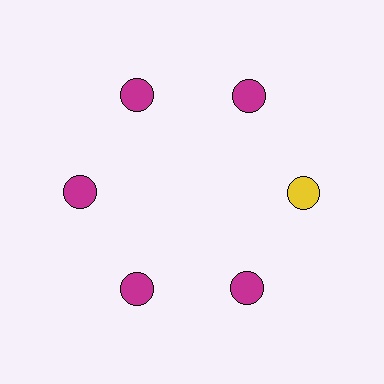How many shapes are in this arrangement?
There are 6 shapes arranged in a ring pattern.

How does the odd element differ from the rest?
It has a different color: yellow instead of magenta.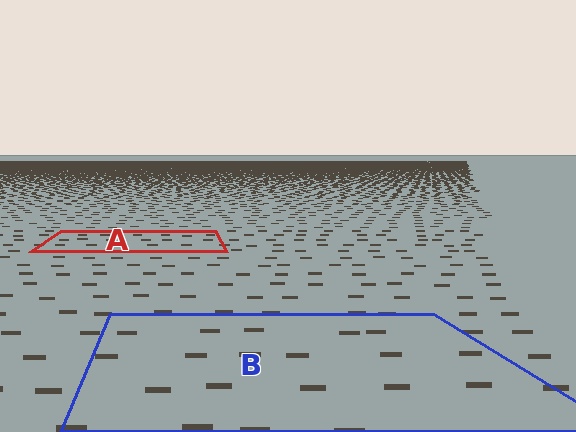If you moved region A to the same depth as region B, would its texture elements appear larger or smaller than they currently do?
They would appear larger. At a closer depth, the same texture elements are projected at a bigger on-screen size.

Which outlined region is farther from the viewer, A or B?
Region A is farther from the viewer — the texture elements inside it appear smaller and more densely packed.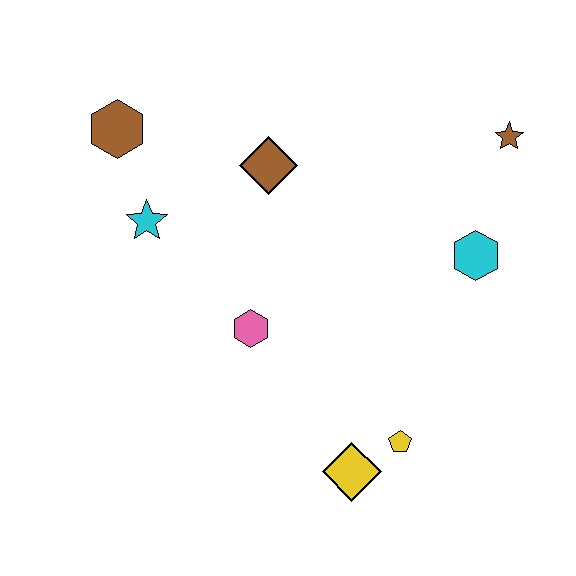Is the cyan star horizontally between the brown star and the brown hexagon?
Yes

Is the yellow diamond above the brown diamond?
No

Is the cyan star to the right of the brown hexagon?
Yes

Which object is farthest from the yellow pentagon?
The brown hexagon is farthest from the yellow pentagon.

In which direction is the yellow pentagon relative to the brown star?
The yellow pentagon is below the brown star.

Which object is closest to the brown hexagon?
The cyan star is closest to the brown hexagon.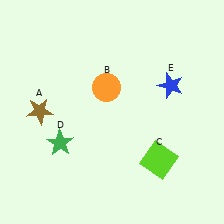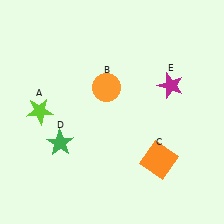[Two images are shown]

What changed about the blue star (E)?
In Image 1, E is blue. In Image 2, it changed to magenta.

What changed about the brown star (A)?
In Image 1, A is brown. In Image 2, it changed to lime.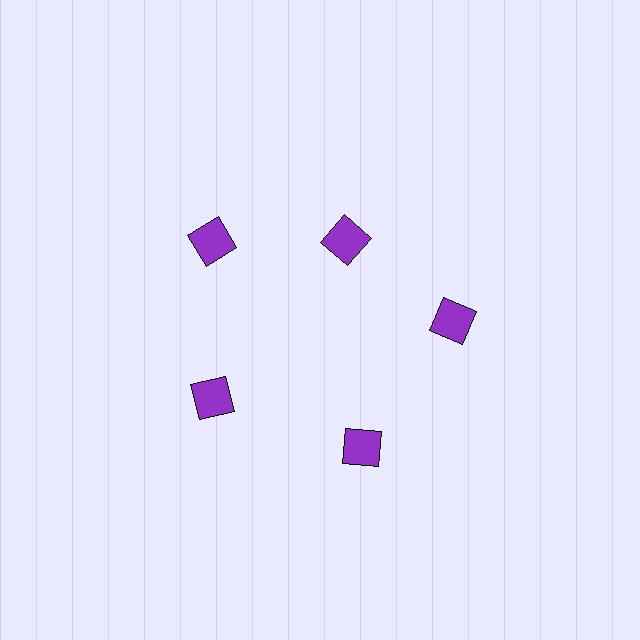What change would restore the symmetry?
The symmetry would be restored by moving it outward, back onto the ring so that all 5 squares sit at equal angles and equal distance from the center.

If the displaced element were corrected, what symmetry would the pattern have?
It would have 5-fold rotational symmetry — the pattern would map onto itself every 72 degrees.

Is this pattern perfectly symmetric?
No. The 5 purple squares are arranged in a ring, but one element near the 1 o'clock position is pulled inward toward the center, breaking the 5-fold rotational symmetry.